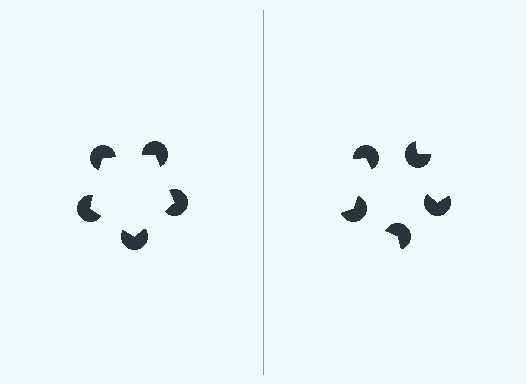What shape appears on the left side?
An illusory pentagon.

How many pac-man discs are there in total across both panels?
10 — 5 on each side.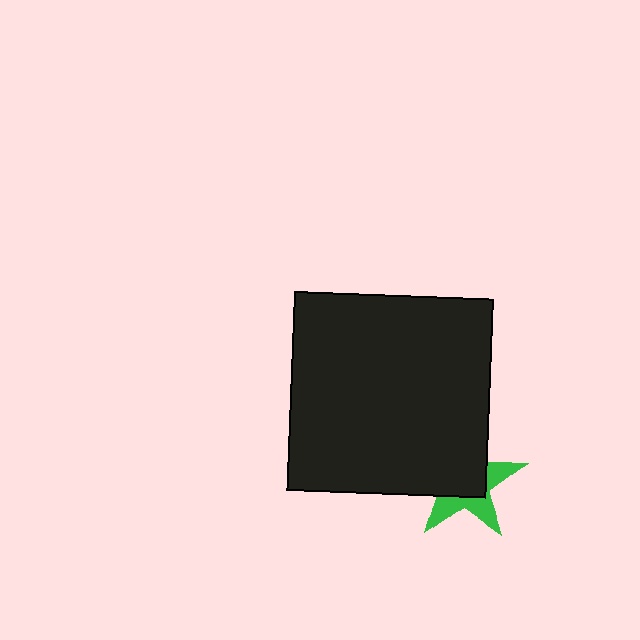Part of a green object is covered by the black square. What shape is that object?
It is a star.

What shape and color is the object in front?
The object in front is a black square.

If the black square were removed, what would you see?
You would see the complete green star.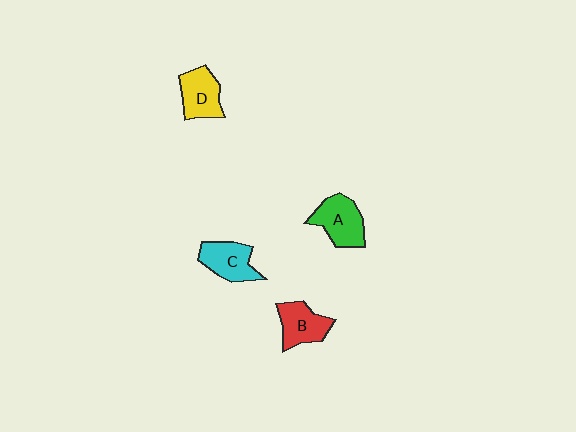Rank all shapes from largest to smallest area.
From largest to smallest: A (green), C (cyan), D (yellow), B (red).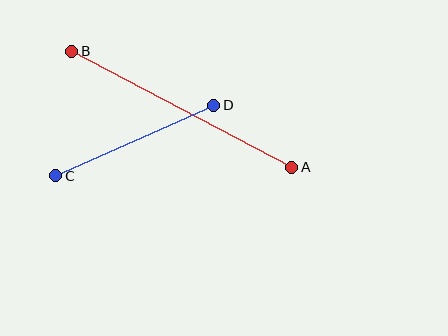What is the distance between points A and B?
The distance is approximately 249 pixels.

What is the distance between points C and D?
The distance is approximately 173 pixels.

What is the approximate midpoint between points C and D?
The midpoint is at approximately (135, 141) pixels.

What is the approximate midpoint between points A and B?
The midpoint is at approximately (182, 109) pixels.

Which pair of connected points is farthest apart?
Points A and B are farthest apart.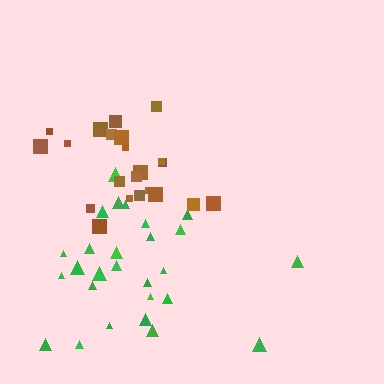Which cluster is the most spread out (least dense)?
Green.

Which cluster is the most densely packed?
Brown.